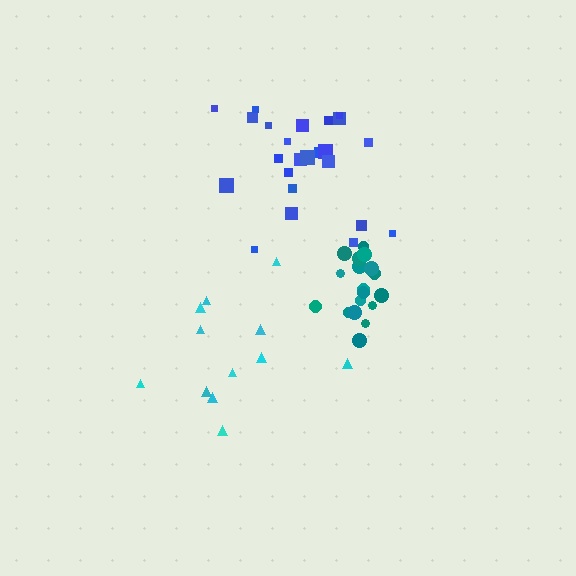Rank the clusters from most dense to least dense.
teal, blue, cyan.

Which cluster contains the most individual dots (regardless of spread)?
Blue (24).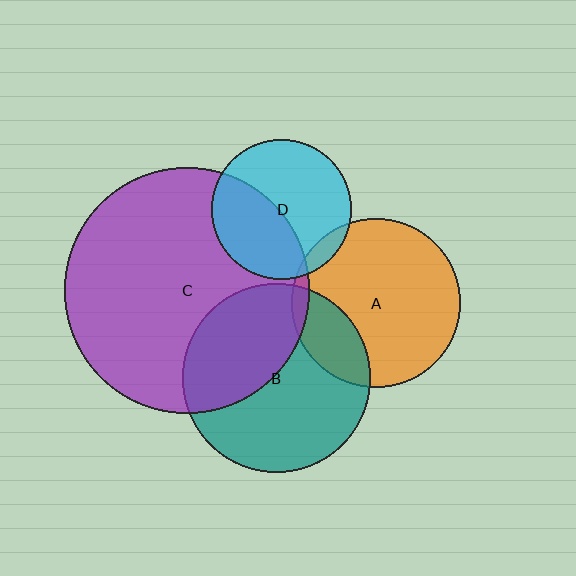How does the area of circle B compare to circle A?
Approximately 1.2 times.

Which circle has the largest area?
Circle C (purple).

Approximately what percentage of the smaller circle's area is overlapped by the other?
Approximately 5%.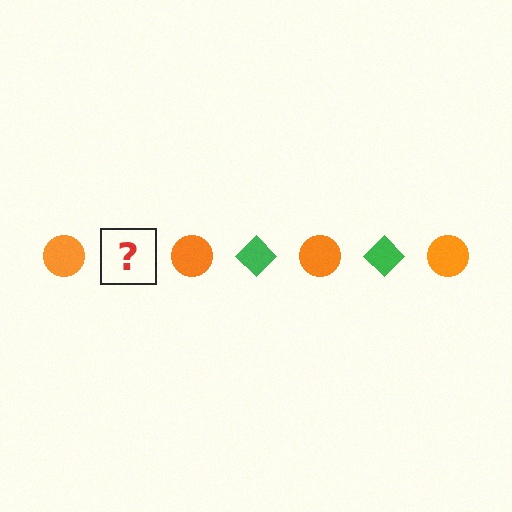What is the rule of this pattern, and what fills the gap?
The rule is that the pattern alternates between orange circle and green diamond. The gap should be filled with a green diamond.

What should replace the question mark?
The question mark should be replaced with a green diamond.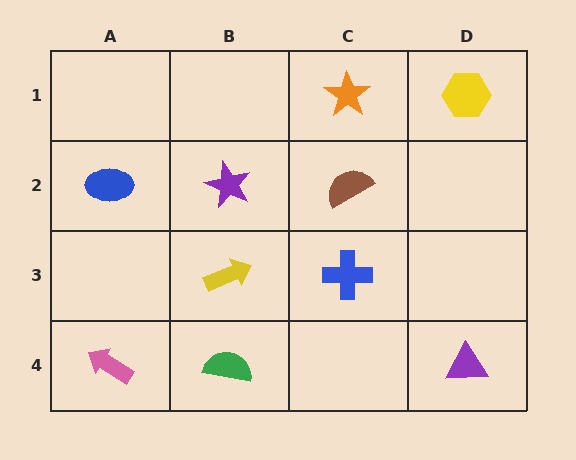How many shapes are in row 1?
2 shapes.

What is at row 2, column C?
A brown semicircle.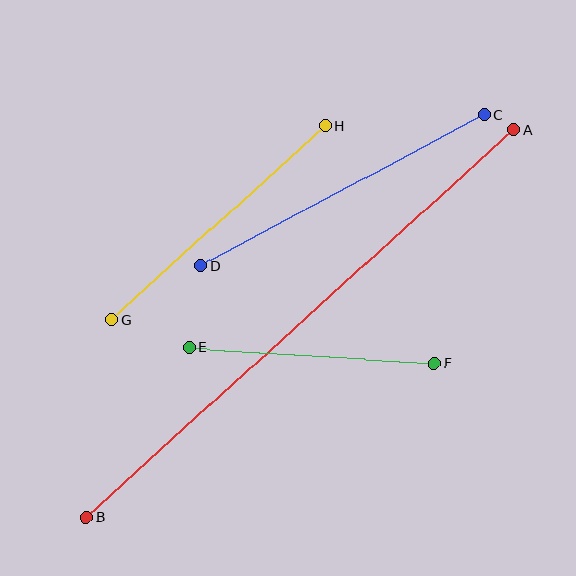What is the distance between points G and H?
The distance is approximately 288 pixels.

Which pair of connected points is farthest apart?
Points A and B are farthest apart.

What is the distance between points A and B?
The distance is approximately 577 pixels.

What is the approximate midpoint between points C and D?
The midpoint is at approximately (343, 190) pixels.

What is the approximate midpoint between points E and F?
The midpoint is at approximately (312, 355) pixels.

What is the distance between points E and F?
The distance is approximately 246 pixels.